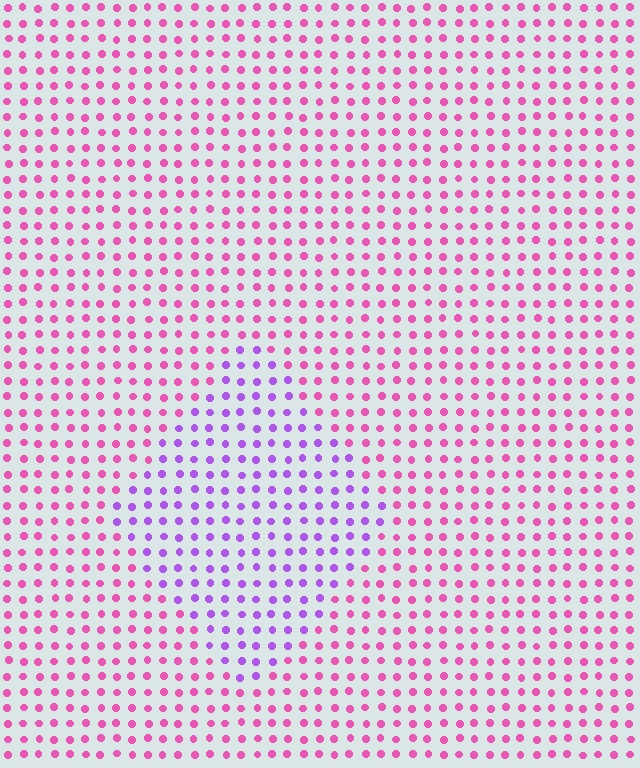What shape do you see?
I see a diamond.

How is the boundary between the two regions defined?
The boundary is defined purely by a slight shift in hue (about 45 degrees). Spacing, size, and orientation are identical on both sides.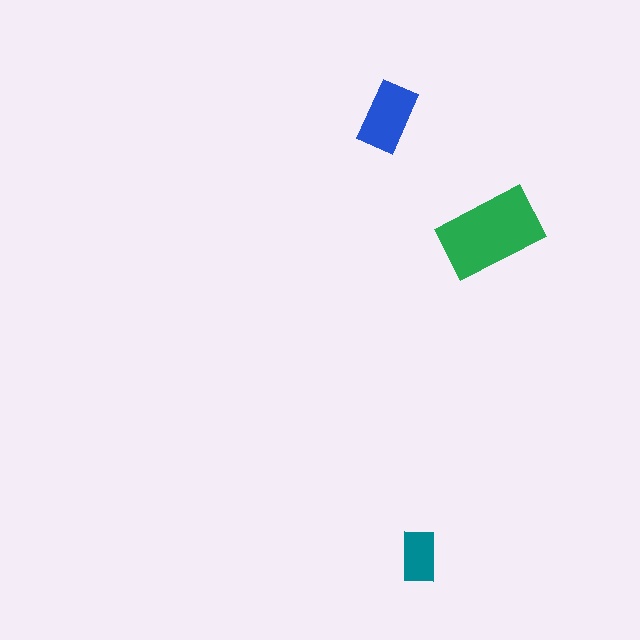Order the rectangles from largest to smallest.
the green one, the blue one, the teal one.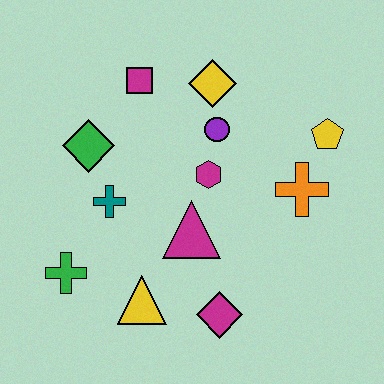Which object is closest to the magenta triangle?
The magenta hexagon is closest to the magenta triangle.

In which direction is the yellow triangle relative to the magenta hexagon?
The yellow triangle is below the magenta hexagon.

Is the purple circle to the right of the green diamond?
Yes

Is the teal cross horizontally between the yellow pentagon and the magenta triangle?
No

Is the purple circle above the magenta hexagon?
Yes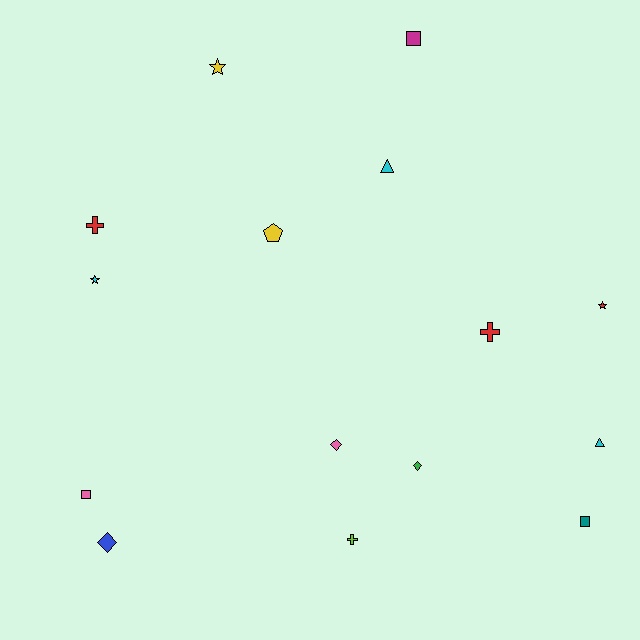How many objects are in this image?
There are 15 objects.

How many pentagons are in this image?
There is 1 pentagon.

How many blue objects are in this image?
There is 1 blue object.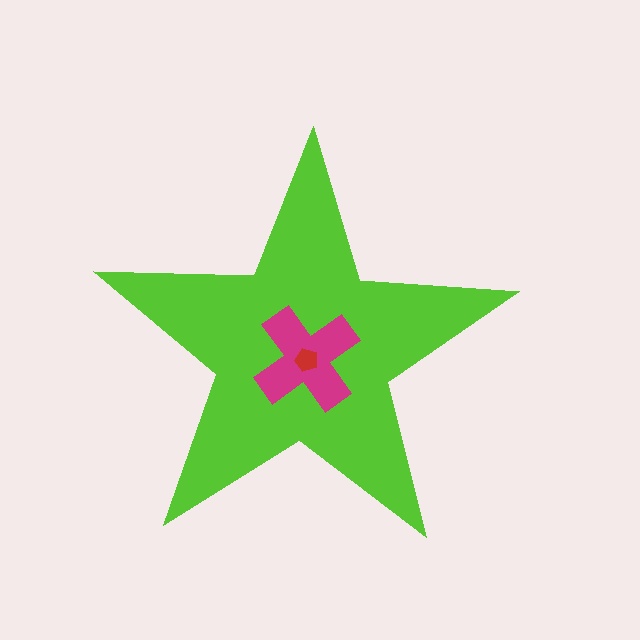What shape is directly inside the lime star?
The magenta cross.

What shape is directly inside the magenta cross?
The red pentagon.